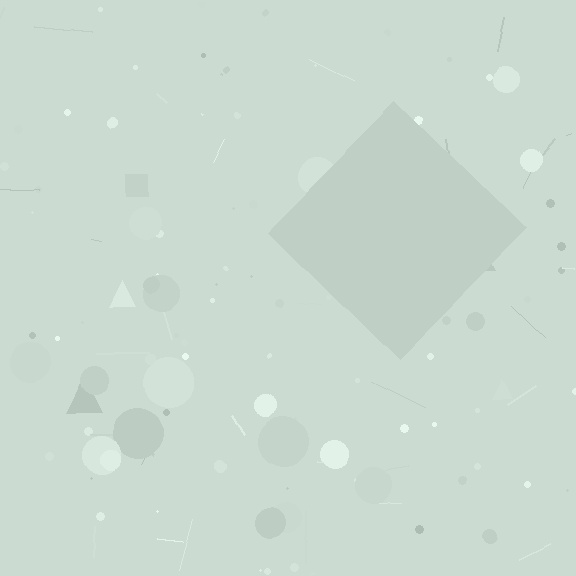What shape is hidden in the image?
A diamond is hidden in the image.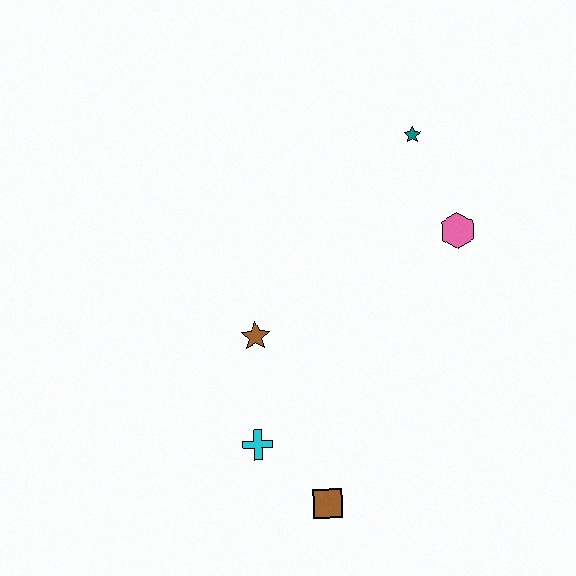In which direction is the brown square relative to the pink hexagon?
The brown square is below the pink hexagon.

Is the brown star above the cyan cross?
Yes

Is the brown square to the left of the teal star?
Yes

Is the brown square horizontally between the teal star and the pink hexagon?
No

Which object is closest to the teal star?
The pink hexagon is closest to the teal star.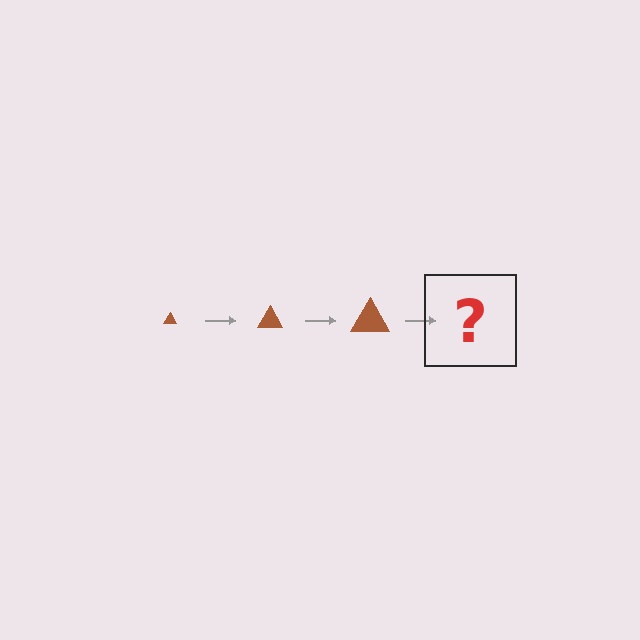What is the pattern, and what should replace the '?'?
The pattern is that the triangle gets progressively larger each step. The '?' should be a brown triangle, larger than the previous one.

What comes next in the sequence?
The next element should be a brown triangle, larger than the previous one.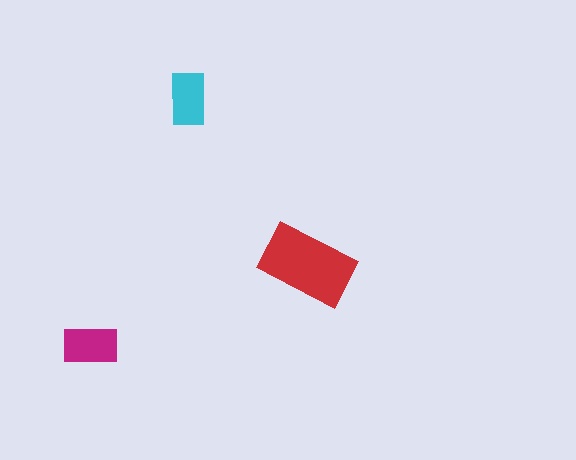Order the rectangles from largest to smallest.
the red one, the magenta one, the cyan one.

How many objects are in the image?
There are 3 objects in the image.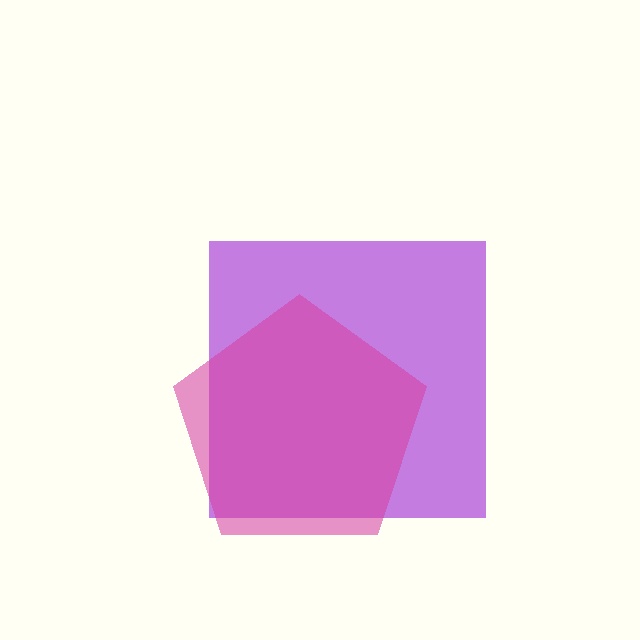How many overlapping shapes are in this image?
There are 2 overlapping shapes in the image.